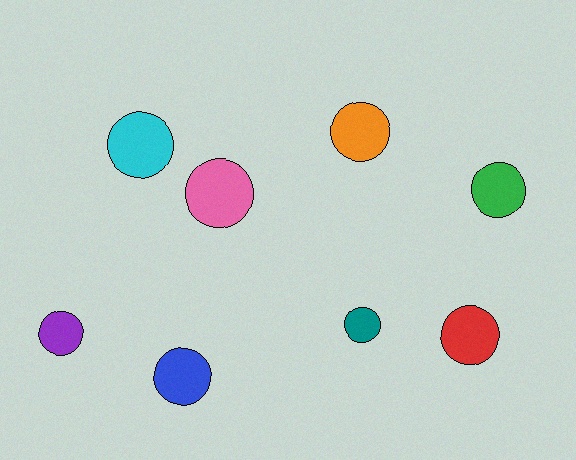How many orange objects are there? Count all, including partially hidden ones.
There is 1 orange object.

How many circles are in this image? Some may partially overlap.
There are 8 circles.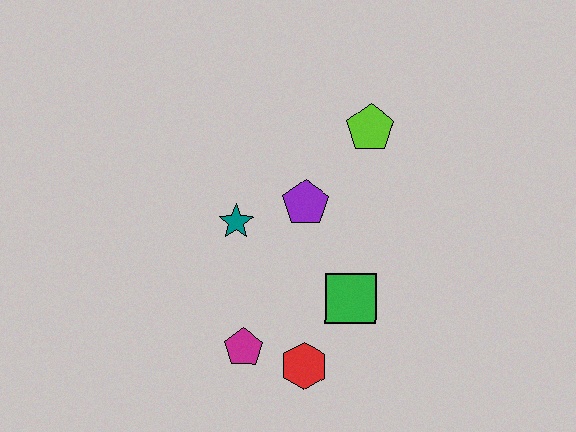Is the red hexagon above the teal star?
No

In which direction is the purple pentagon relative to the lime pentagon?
The purple pentagon is below the lime pentagon.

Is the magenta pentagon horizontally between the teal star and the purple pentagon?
Yes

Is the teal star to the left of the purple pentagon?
Yes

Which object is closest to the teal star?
The purple pentagon is closest to the teal star.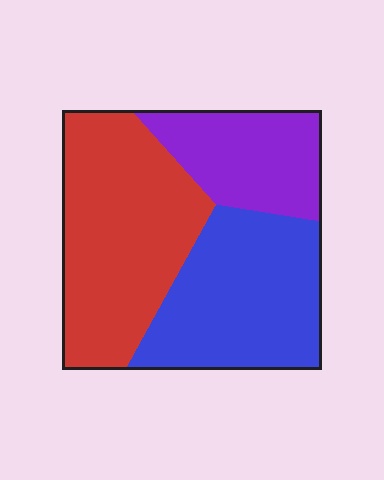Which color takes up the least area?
Purple, at roughly 20%.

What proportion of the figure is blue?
Blue covers 36% of the figure.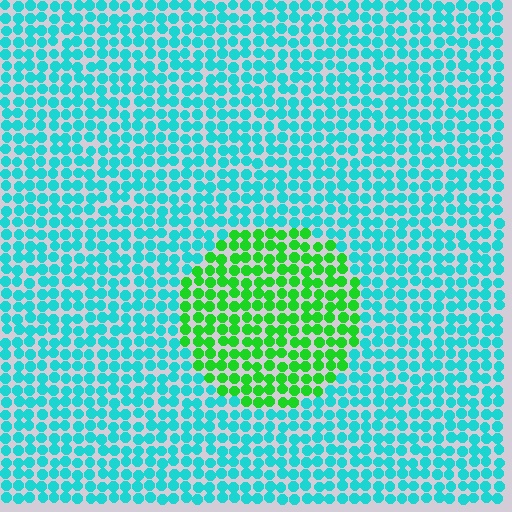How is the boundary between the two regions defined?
The boundary is defined purely by a slight shift in hue (about 56 degrees). Spacing, size, and orientation are identical on both sides.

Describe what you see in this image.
The image is filled with small cyan elements in a uniform arrangement. A circle-shaped region is visible where the elements are tinted to a slightly different hue, forming a subtle color boundary.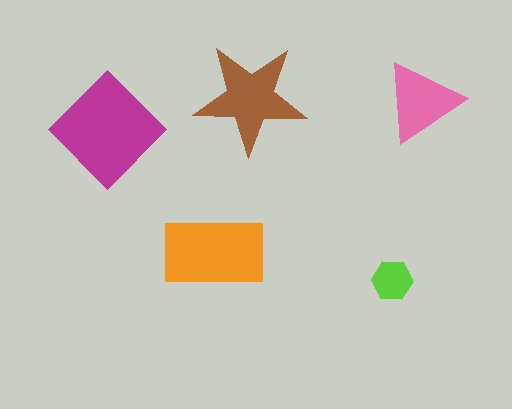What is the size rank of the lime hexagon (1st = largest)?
5th.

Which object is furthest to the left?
The magenta diamond is leftmost.